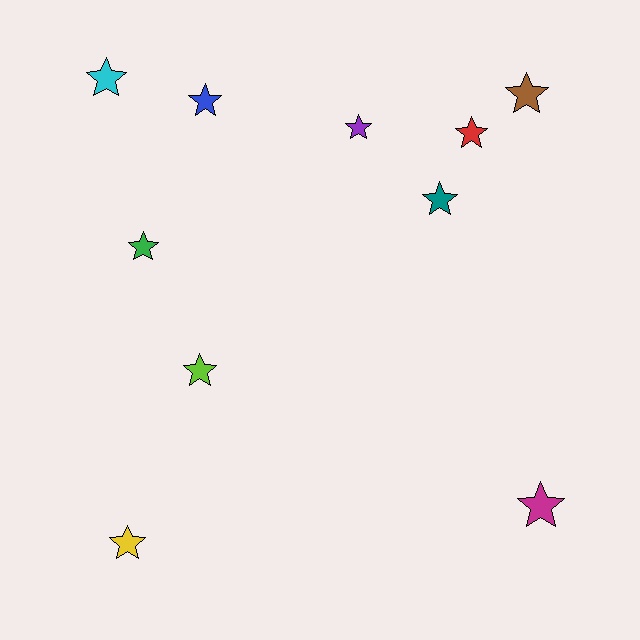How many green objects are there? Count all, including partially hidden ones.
There is 1 green object.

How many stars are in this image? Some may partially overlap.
There are 10 stars.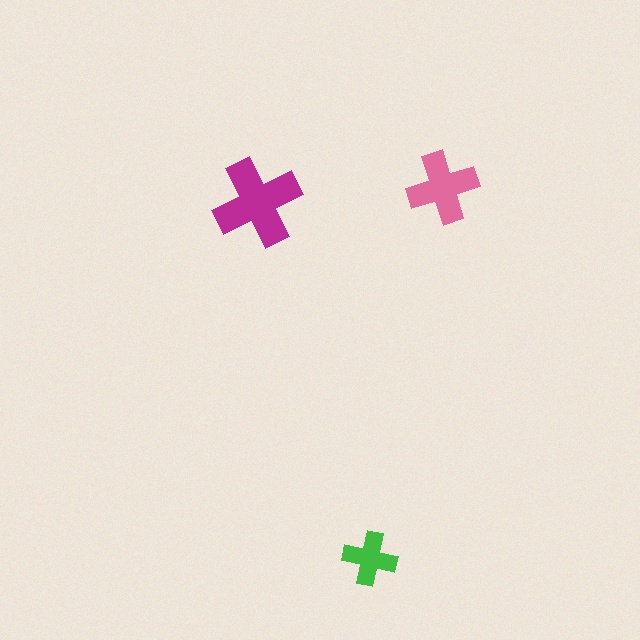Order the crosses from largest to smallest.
the magenta one, the pink one, the green one.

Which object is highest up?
The pink cross is topmost.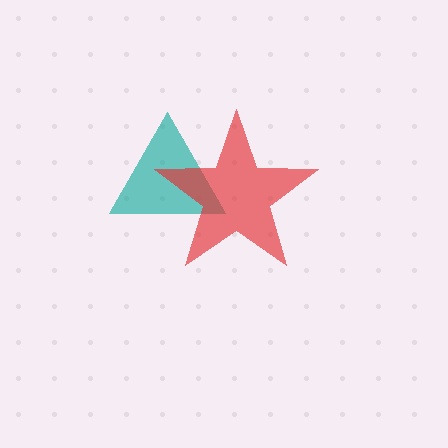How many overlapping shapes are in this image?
There are 2 overlapping shapes in the image.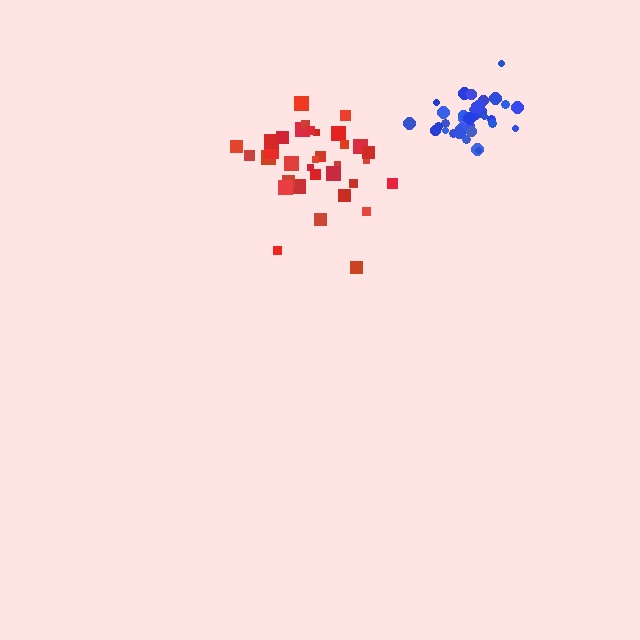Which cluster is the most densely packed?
Blue.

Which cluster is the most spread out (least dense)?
Red.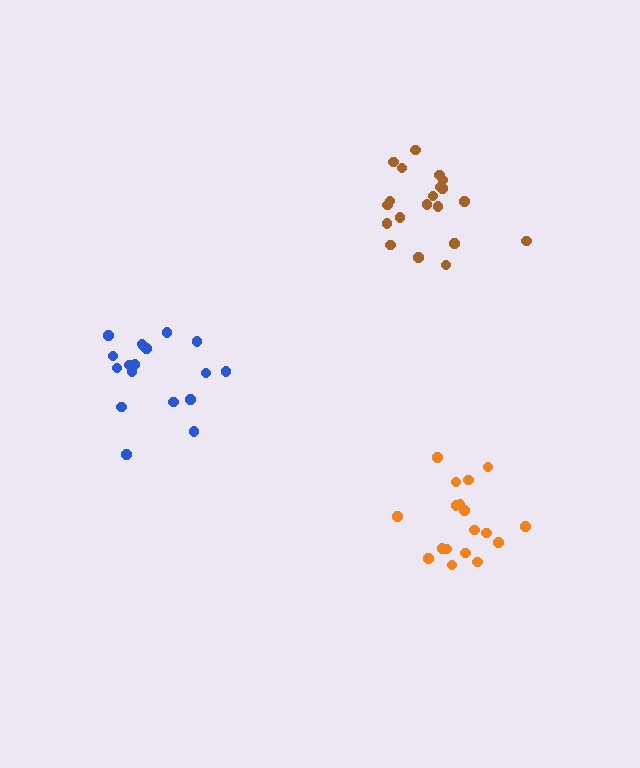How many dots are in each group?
Group 1: 20 dots, Group 2: 18 dots, Group 3: 18 dots (56 total).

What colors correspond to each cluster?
The clusters are colored: brown, blue, orange.